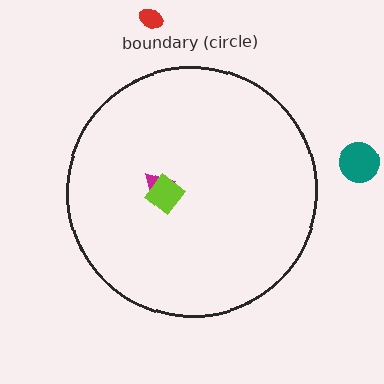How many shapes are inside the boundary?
2 inside, 2 outside.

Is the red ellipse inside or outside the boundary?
Outside.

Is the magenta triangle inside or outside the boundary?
Inside.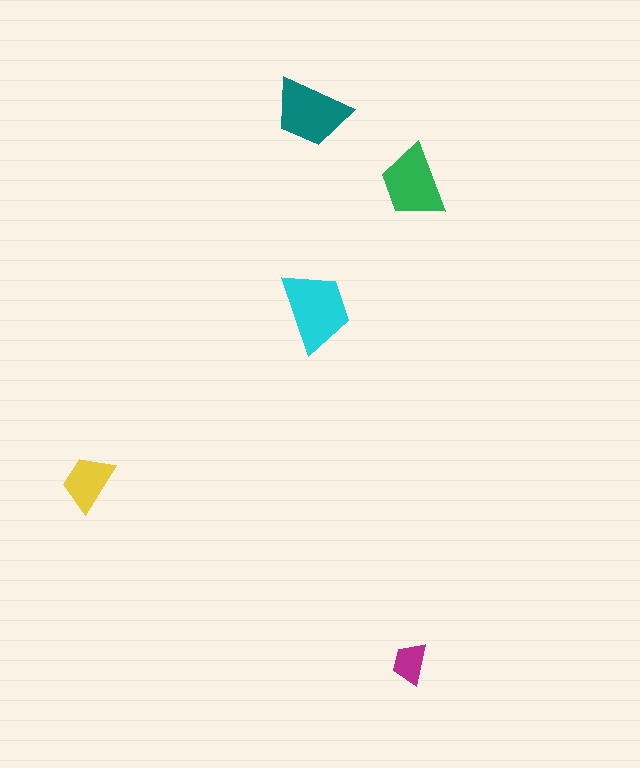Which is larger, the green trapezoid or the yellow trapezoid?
The green one.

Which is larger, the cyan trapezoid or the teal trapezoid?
The cyan one.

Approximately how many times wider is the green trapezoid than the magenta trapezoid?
About 2 times wider.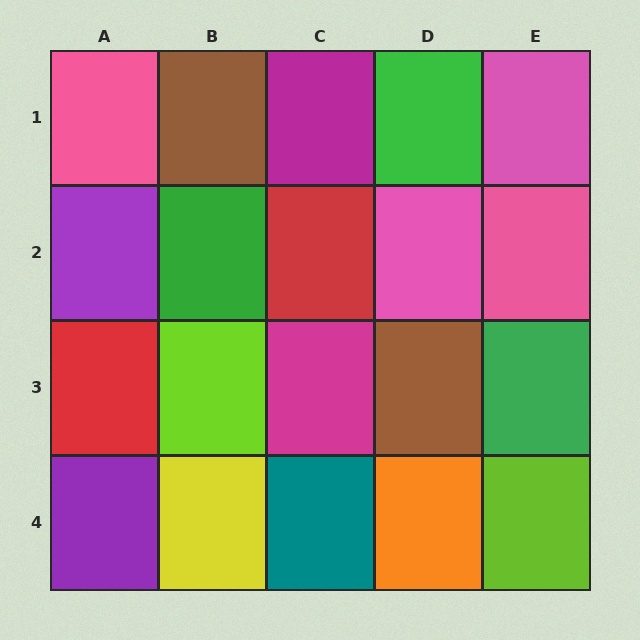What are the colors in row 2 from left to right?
Purple, green, red, pink, pink.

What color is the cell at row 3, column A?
Red.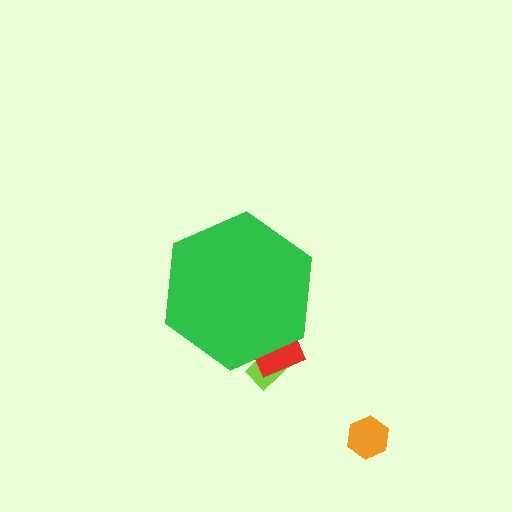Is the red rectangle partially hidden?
Yes, the red rectangle is partially hidden behind the green hexagon.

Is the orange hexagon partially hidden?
No, the orange hexagon is fully visible.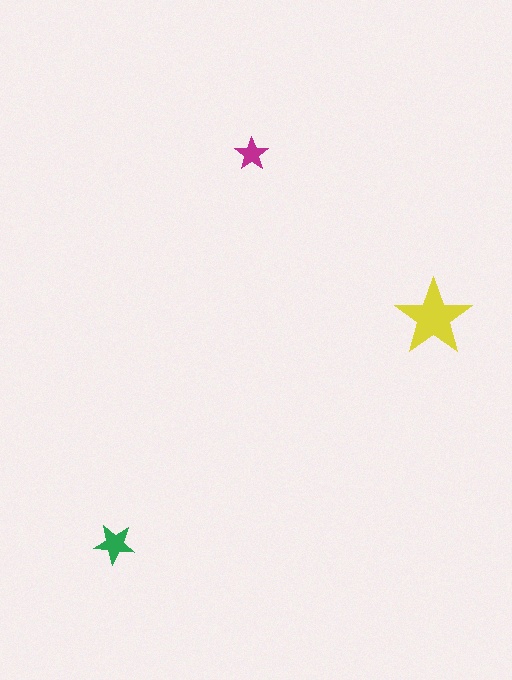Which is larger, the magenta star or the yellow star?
The yellow one.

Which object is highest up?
The magenta star is topmost.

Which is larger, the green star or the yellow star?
The yellow one.